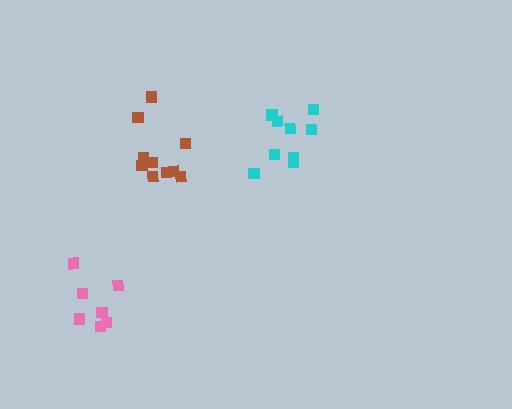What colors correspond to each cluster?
The clusters are colored: cyan, pink, brown.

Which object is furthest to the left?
The pink cluster is leftmost.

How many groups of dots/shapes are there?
There are 3 groups.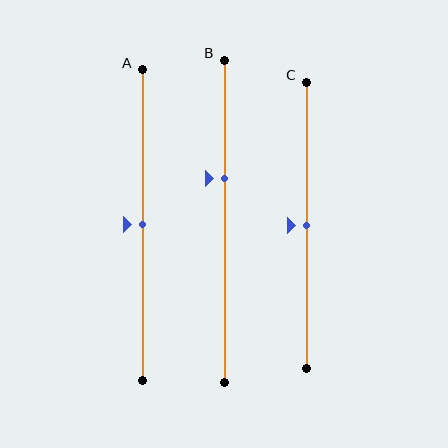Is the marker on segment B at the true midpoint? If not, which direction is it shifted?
No, the marker on segment B is shifted upward by about 13% of the segment length.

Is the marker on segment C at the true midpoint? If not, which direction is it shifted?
Yes, the marker on segment C is at the true midpoint.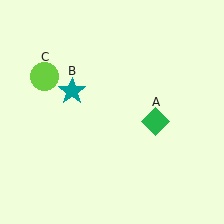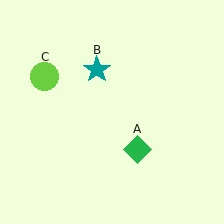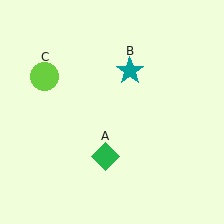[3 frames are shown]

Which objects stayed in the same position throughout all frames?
Lime circle (object C) remained stationary.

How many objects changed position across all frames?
2 objects changed position: green diamond (object A), teal star (object B).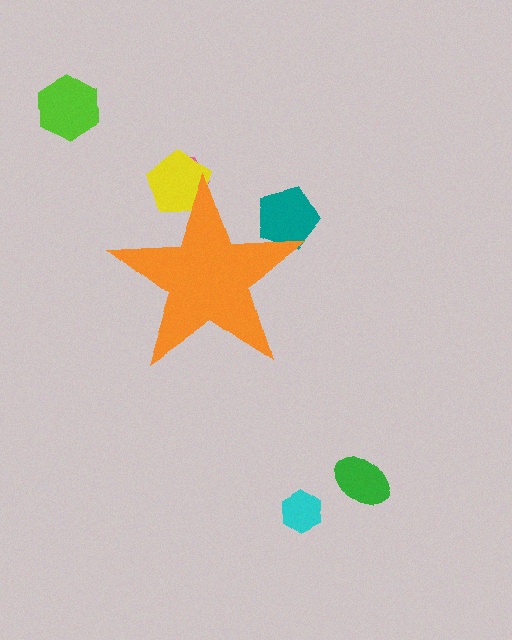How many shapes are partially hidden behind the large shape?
3 shapes are partially hidden.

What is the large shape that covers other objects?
An orange star.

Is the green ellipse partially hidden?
No, the green ellipse is fully visible.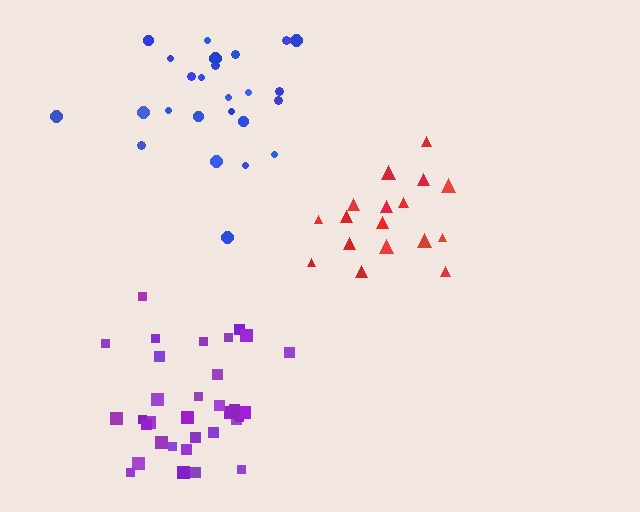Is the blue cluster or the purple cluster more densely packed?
Purple.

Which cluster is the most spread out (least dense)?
Blue.